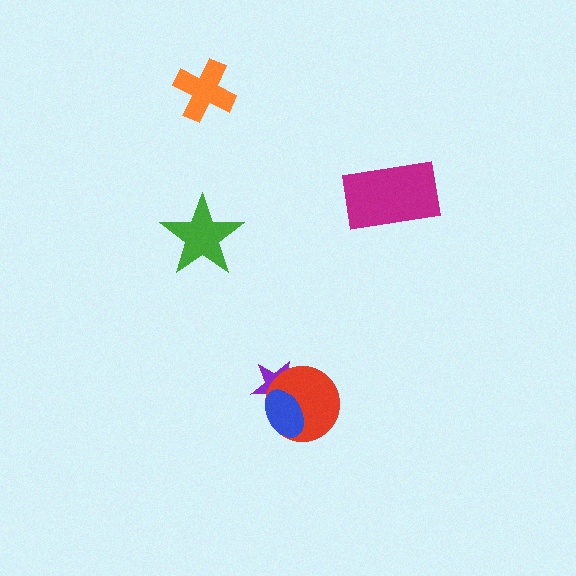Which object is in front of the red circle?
The blue ellipse is in front of the red circle.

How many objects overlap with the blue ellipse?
2 objects overlap with the blue ellipse.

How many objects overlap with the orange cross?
0 objects overlap with the orange cross.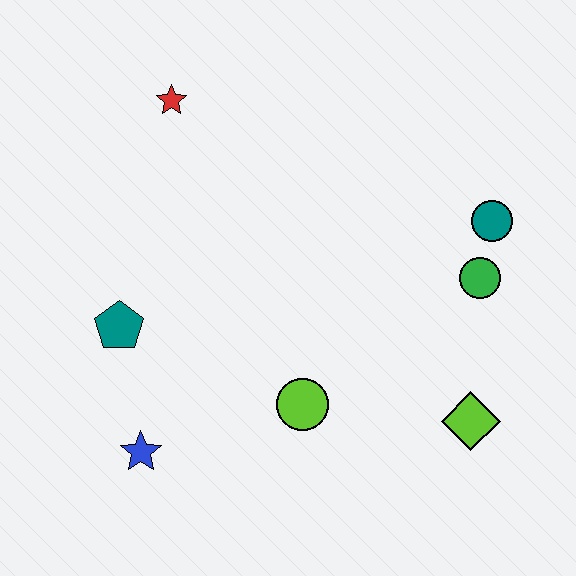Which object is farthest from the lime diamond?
The red star is farthest from the lime diamond.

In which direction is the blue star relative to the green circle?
The blue star is to the left of the green circle.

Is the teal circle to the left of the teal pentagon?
No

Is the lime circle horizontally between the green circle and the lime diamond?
No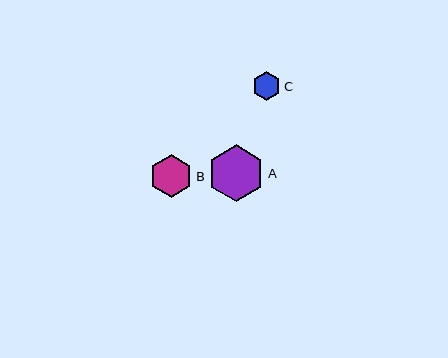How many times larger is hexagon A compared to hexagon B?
Hexagon A is approximately 1.3 times the size of hexagon B.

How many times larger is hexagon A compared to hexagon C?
Hexagon A is approximately 2.0 times the size of hexagon C.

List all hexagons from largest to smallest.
From largest to smallest: A, B, C.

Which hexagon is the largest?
Hexagon A is the largest with a size of approximately 57 pixels.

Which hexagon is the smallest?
Hexagon C is the smallest with a size of approximately 28 pixels.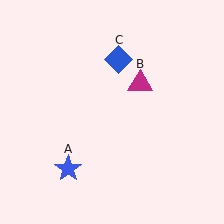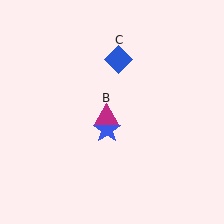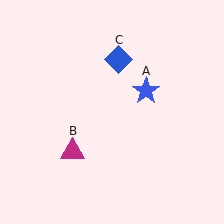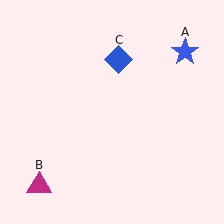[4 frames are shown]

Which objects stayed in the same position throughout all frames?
Blue diamond (object C) remained stationary.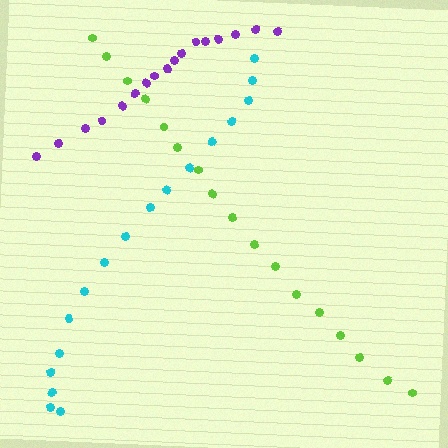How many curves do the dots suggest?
There are 3 distinct paths.